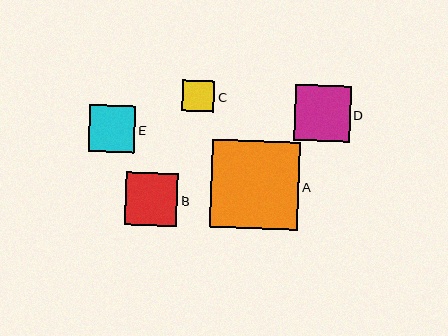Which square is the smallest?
Square C is the smallest with a size of approximately 32 pixels.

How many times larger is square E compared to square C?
Square E is approximately 1.5 times the size of square C.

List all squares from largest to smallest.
From largest to smallest: A, D, B, E, C.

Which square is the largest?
Square A is the largest with a size of approximately 88 pixels.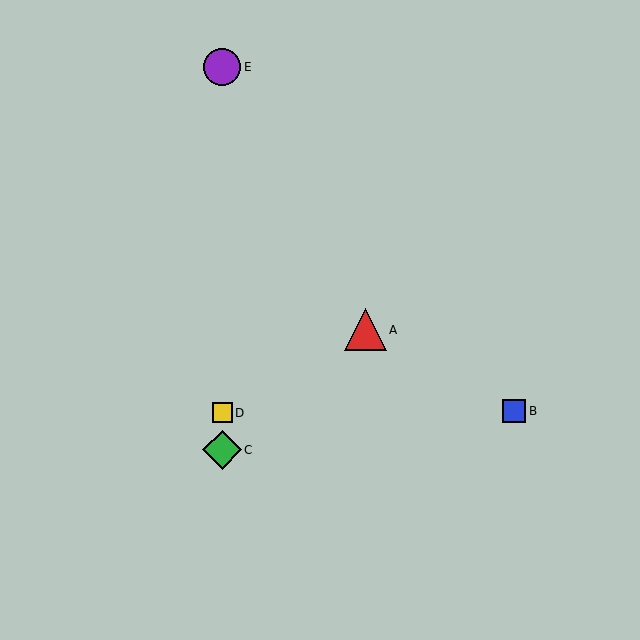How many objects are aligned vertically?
3 objects (C, D, E) are aligned vertically.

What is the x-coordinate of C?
Object C is at x≈222.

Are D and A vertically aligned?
No, D is at x≈222 and A is at x≈365.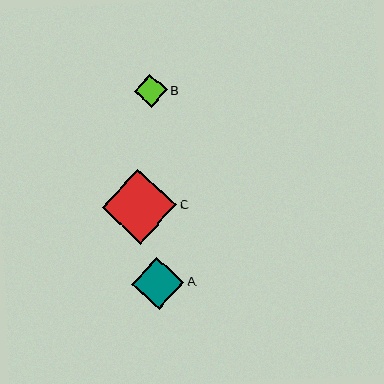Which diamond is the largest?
Diamond C is the largest with a size of approximately 74 pixels.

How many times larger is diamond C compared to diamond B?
Diamond C is approximately 2.3 times the size of diamond B.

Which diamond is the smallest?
Diamond B is the smallest with a size of approximately 32 pixels.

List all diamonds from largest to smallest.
From largest to smallest: C, A, B.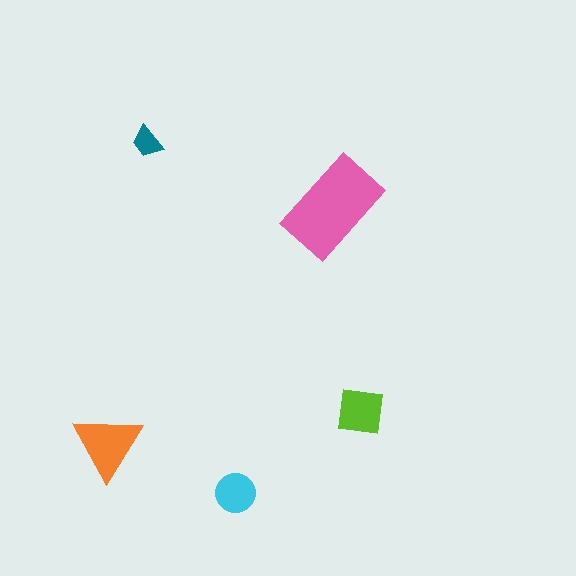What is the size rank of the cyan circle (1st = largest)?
4th.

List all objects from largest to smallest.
The pink rectangle, the orange triangle, the lime square, the cyan circle, the teal trapezoid.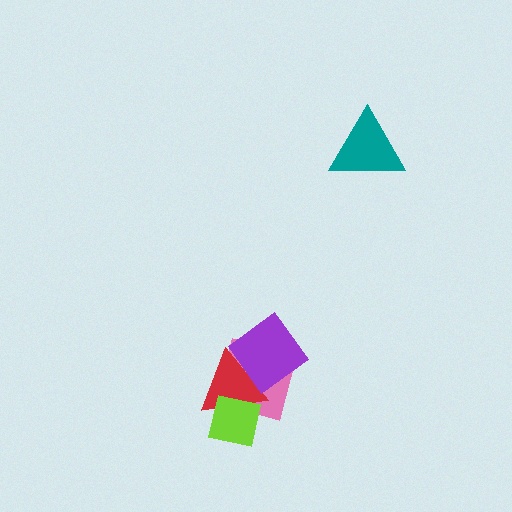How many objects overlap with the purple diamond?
2 objects overlap with the purple diamond.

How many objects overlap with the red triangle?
3 objects overlap with the red triangle.